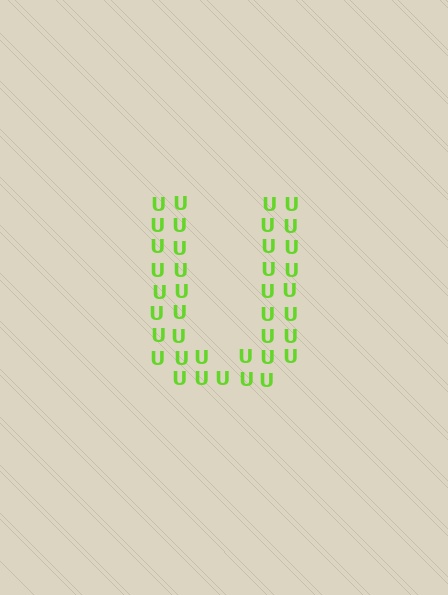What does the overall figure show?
The overall figure shows the letter U.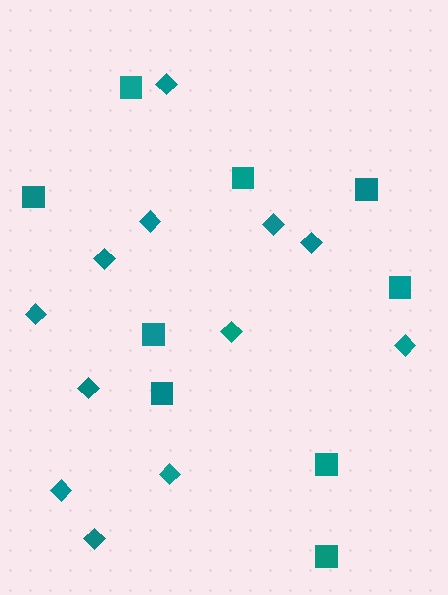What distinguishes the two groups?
There are 2 groups: one group of squares (9) and one group of diamonds (12).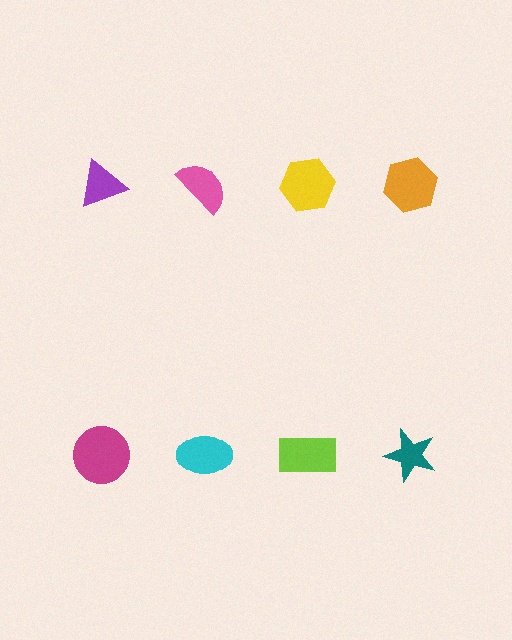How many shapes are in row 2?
4 shapes.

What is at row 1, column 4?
An orange hexagon.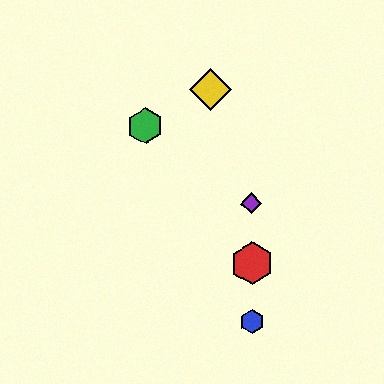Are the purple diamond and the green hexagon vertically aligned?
No, the purple diamond is at x≈251 and the green hexagon is at x≈146.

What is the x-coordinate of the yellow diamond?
The yellow diamond is at x≈210.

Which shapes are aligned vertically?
The red hexagon, the blue hexagon, the purple diamond are aligned vertically.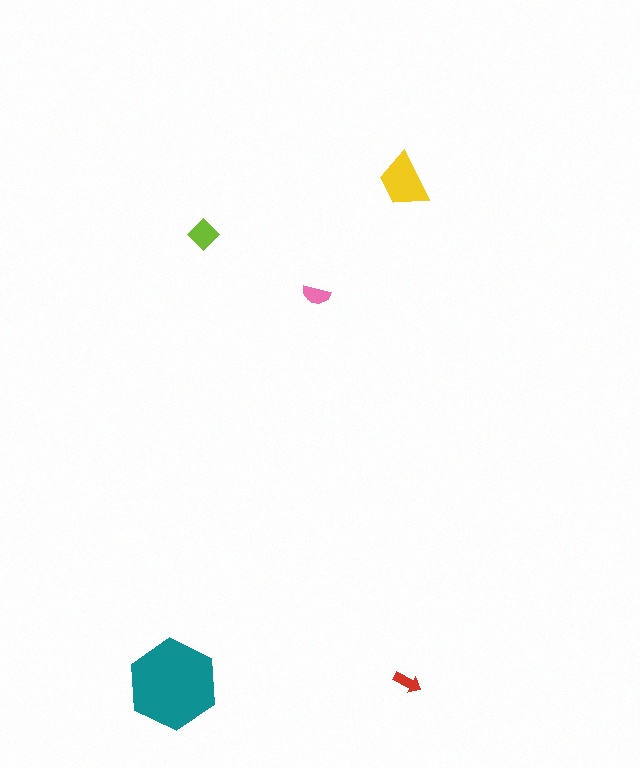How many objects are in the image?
There are 5 objects in the image.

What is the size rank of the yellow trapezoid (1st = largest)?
2nd.